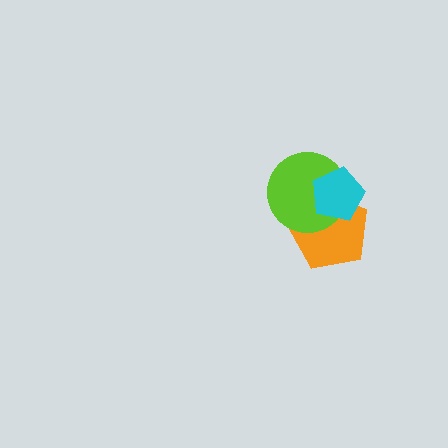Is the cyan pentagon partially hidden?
No, no other shape covers it.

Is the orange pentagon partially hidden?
Yes, it is partially covered by another shape.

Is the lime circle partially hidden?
Yes, it is partially covered by another shape.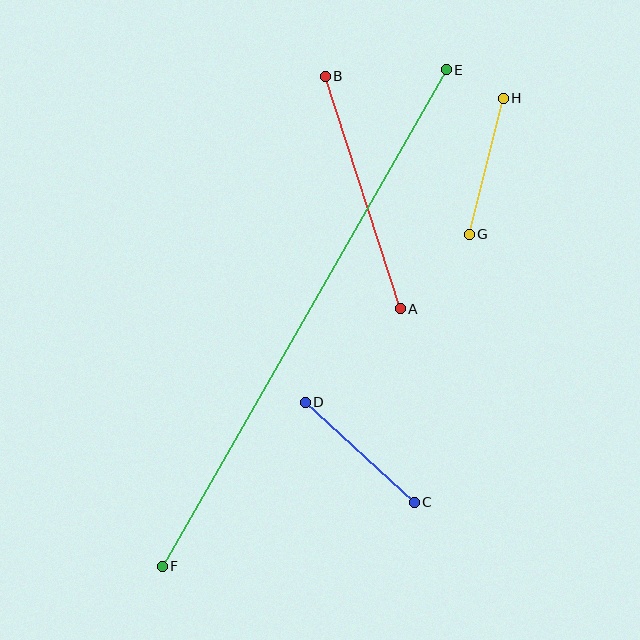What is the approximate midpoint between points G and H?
The midpoint is at approximately (486, 166) pixels.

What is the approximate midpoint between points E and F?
The midpoint is at approximately (304, 318) pixels.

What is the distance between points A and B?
The distance is approximately 244 pixels.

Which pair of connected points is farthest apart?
Points E and F are farthest apart.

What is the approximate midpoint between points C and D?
The midpoint is at approximately (360, 452) pixels.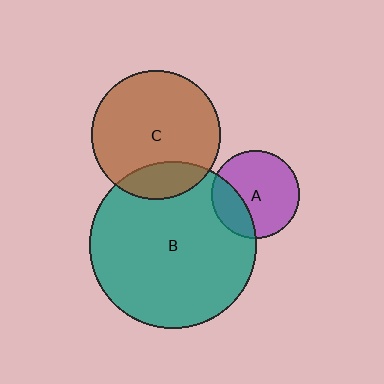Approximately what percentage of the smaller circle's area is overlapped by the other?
Approximately 25%.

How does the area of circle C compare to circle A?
Approximately 2.2 times.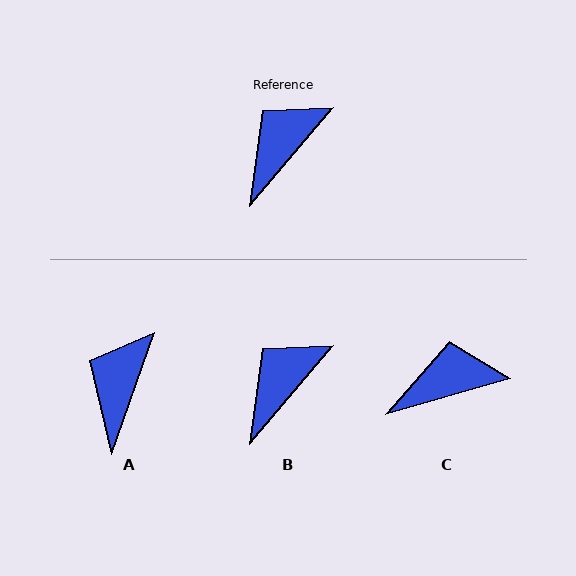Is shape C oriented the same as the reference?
No, it is off by about 33 degrees.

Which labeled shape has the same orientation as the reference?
B.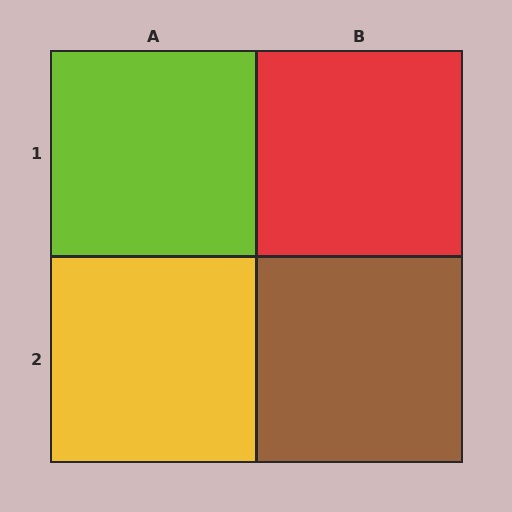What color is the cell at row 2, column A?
Yellow.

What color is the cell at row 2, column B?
Brown.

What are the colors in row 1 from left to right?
Lime, red.